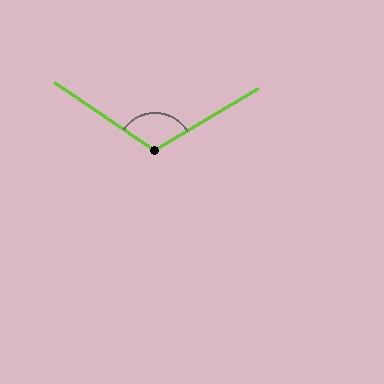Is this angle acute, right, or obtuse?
It is obtuse.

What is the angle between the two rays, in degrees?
Approximately 115 degrees.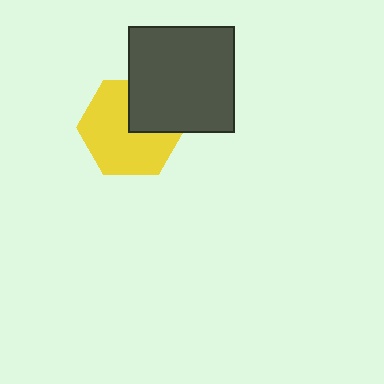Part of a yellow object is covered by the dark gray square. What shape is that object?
It is a hexagon.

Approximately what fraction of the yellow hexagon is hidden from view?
Roughly 31% of the yellow hexagon is hidden behind the dark gray square.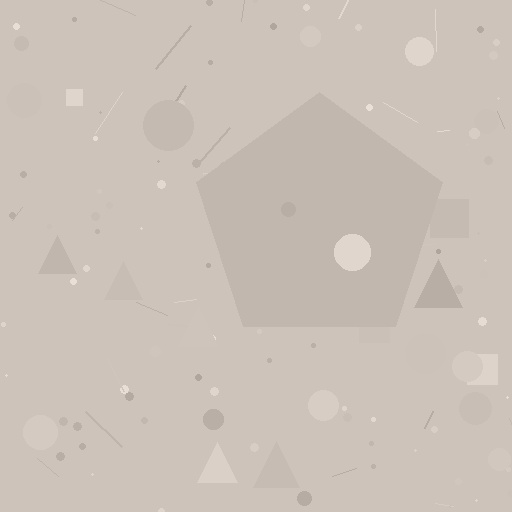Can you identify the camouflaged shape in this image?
The camouflaged shape is a pentagon.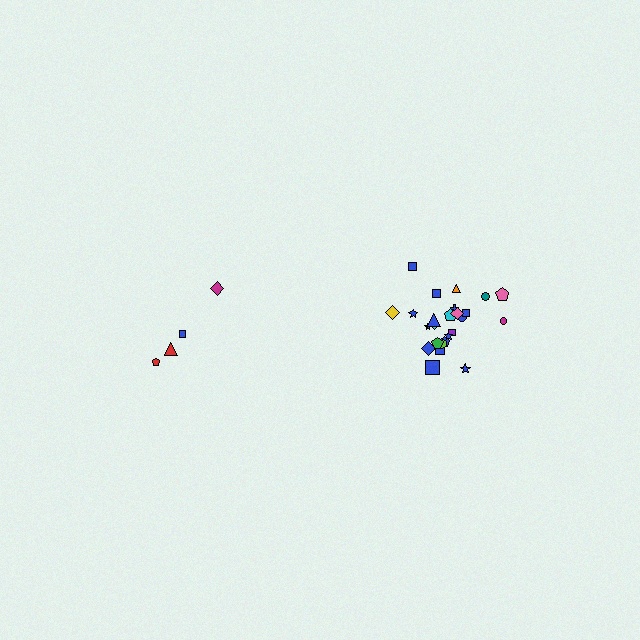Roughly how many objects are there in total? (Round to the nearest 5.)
Roughly 30 objects in total.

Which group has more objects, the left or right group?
The right group.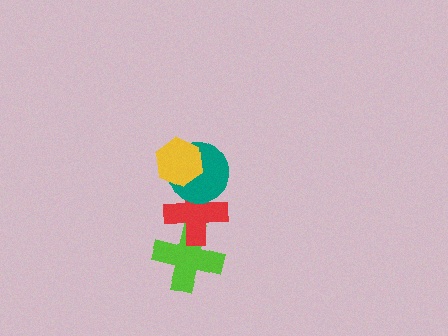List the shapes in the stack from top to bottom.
From top to bottom: the yellow hexagon, the teal circle, the red cross, the lime cross.